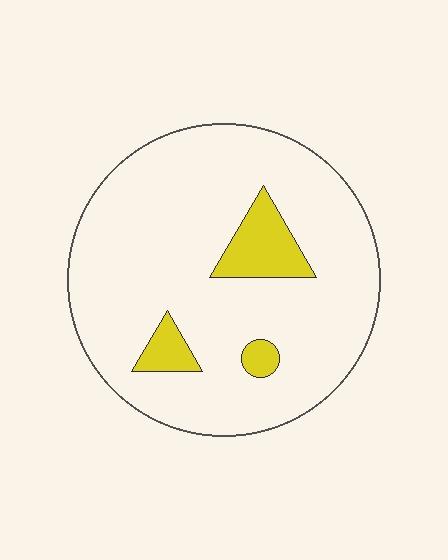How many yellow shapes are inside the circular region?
3.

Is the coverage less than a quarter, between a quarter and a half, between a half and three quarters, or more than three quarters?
Less than a quarter.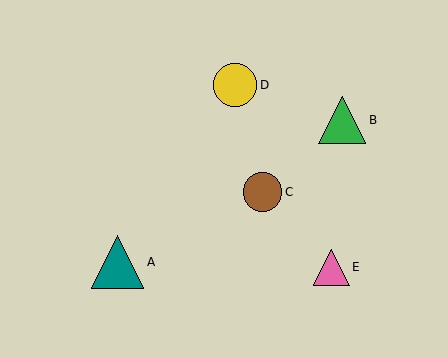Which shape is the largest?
The teal triangle (labeled A) is the largest.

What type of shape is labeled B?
Shape B is a green triangle.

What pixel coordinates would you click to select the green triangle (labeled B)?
Click at (342, 120) to select the green triangle B.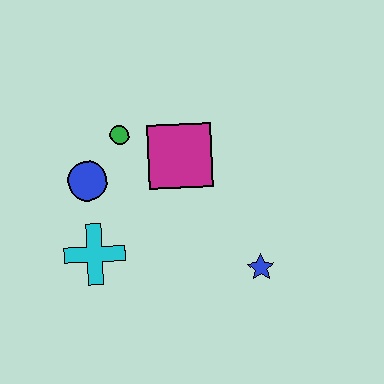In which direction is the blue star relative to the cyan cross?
The blue star is to the right of the cyan cross.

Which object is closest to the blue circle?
The green circle is closest to the blue circle.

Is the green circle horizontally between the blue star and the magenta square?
No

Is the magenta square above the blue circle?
Yes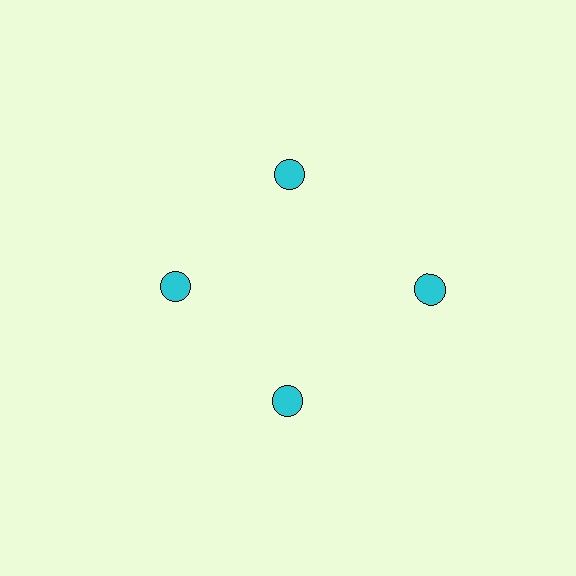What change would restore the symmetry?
The symmetry would be restored by moving it inward, back onto the ring so that all 4 circles sit at equal angles and equal distance from the center.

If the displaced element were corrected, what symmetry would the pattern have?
It would have 4-fold rotational symmetry — the pattern would map onto itself every 90 degrees.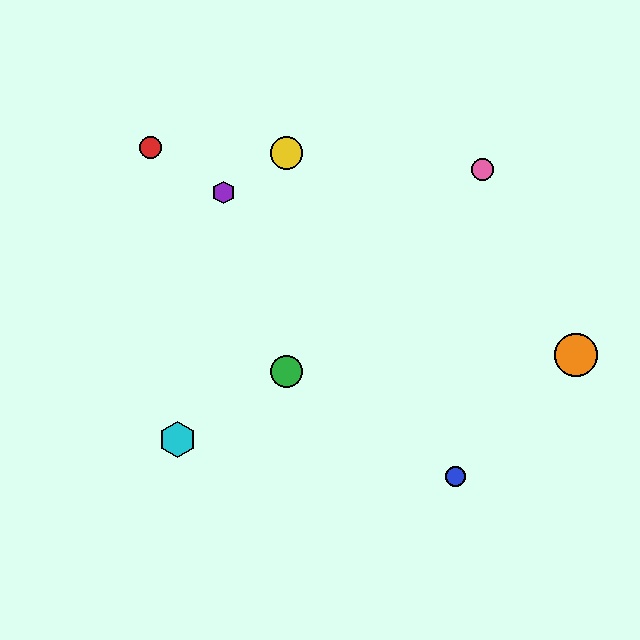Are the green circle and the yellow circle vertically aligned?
Yes, both are at x≈287.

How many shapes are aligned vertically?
2 shapes (the green circle, the yellow circle) are aligned vertically.